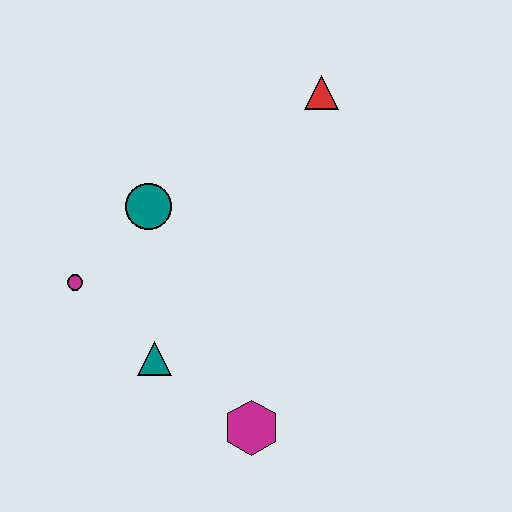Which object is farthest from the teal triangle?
The red triangle is farthest from the teal triangle.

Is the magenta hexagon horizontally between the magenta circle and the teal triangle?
No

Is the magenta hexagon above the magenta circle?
No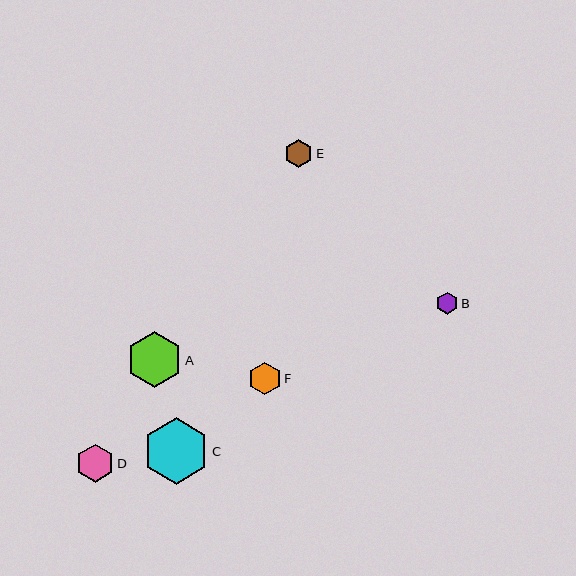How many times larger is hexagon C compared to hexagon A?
Hexagon C is approximately 1.2 times the size of hexagon A.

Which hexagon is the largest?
Hexagon C is the largest with a size of approximately 66 pixels.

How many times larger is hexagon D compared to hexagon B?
Hexagon D is approximately 1.7 times the size of hexagon B.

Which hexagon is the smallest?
Hexagon B is the smallest with a size of approximately 22 pixels.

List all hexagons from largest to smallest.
From largest to smallest: C, A, D, F, E, B.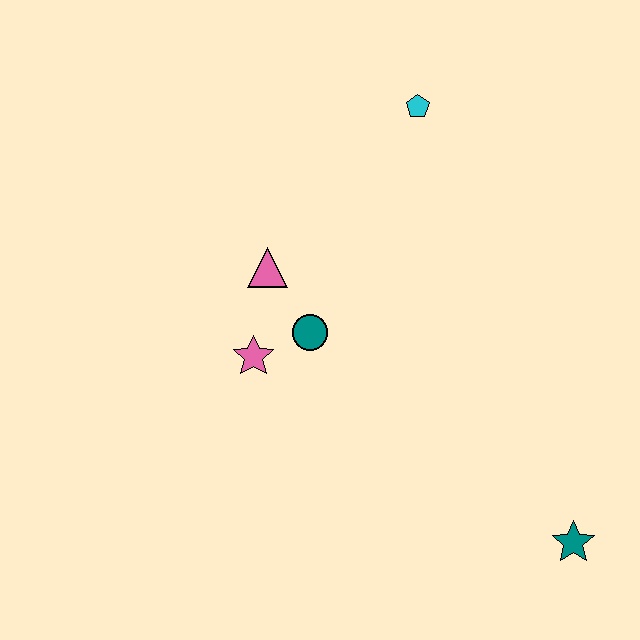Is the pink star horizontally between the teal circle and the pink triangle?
No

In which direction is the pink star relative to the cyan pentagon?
The pink star is below the cyan pentagon.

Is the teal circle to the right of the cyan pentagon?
No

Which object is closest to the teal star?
The teal circle is closest to the teal star.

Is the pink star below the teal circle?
Yes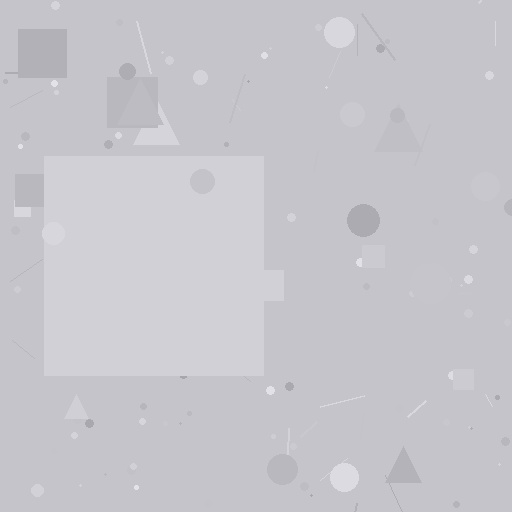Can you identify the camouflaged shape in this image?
The camouflaged shape is a square.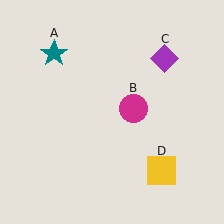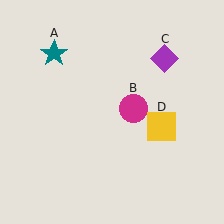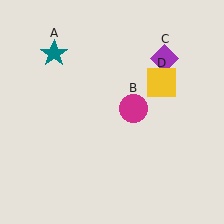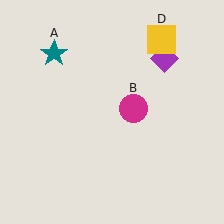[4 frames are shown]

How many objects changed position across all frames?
1 object changed position: yellow square (object D).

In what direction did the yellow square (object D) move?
The yellow square (object D) moved up.